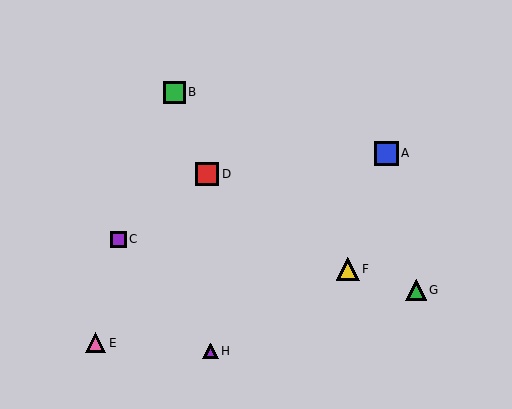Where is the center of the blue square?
The center of the blue square is at (386, 153).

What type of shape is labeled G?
Shape G is a green triangle.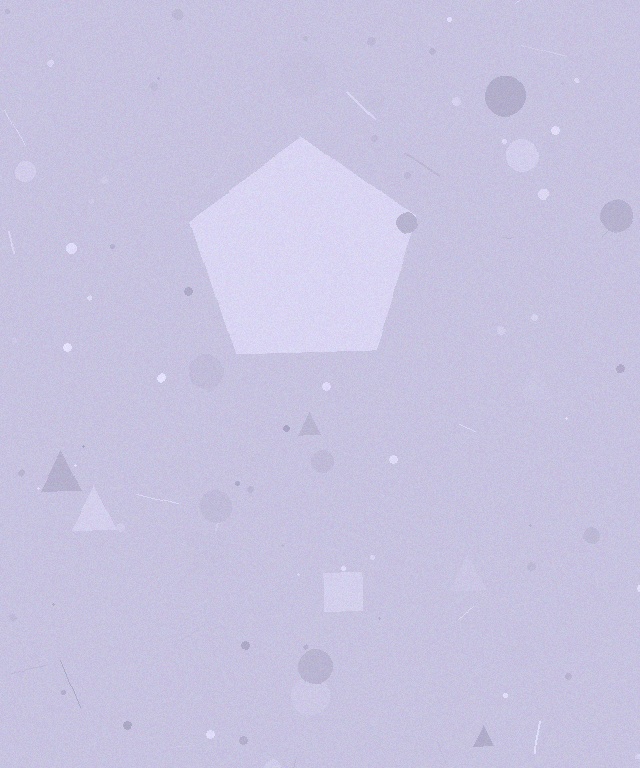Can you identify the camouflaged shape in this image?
The camouflaged shape is a pentagon.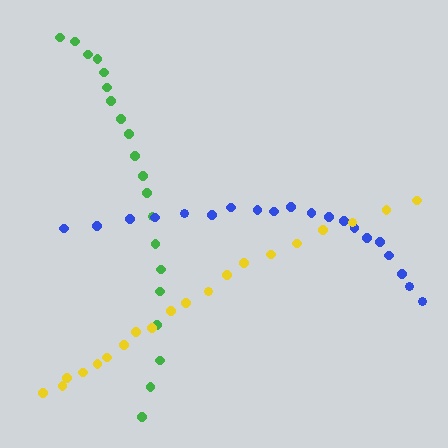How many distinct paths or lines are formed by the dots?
There are 3 distinct paths.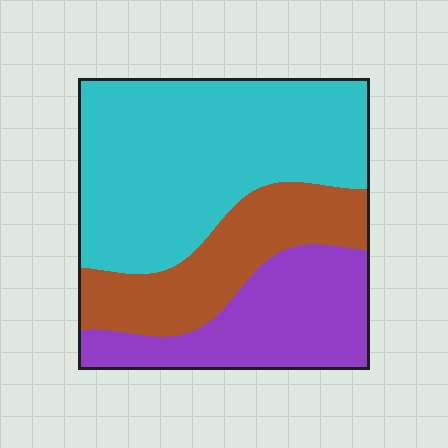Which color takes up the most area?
Cyan, at roughly 50%.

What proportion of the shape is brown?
Brown covers roughly 25% of the shape.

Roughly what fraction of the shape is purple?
Purple covers 26% of the shape.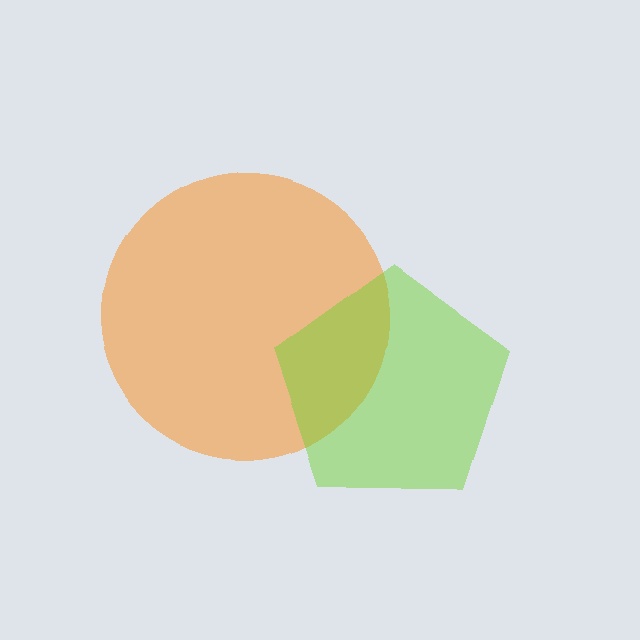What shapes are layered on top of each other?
The layered shapes are: an orange circle, a lime pentagon.